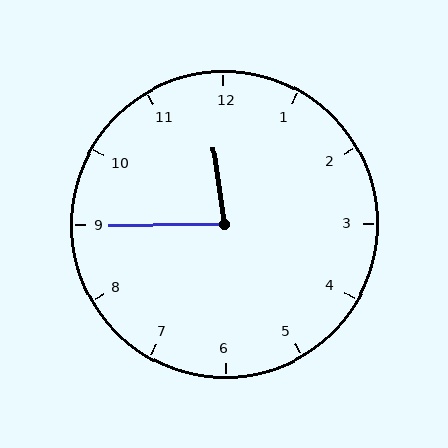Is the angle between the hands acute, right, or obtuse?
It is acute.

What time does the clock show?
11:45.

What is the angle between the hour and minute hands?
Approximately 82 degrees.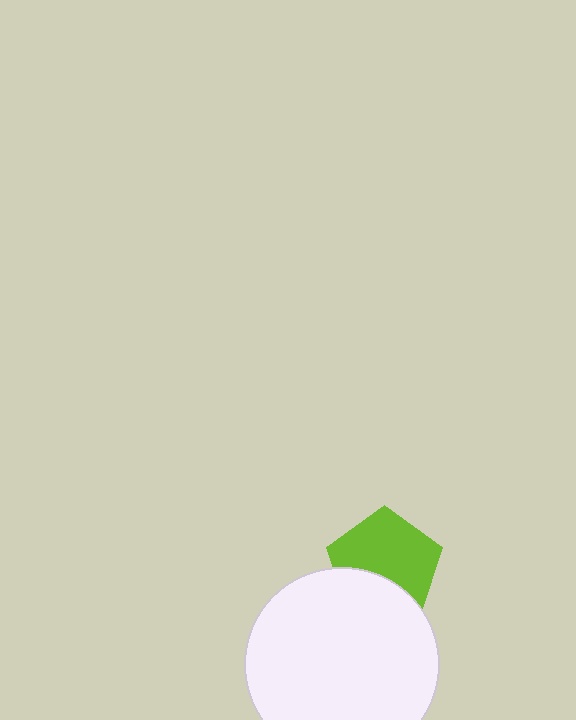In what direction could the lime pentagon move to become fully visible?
The lime pentagon could move up. That would shift it out from behind the white circle entirely.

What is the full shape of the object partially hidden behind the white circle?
The partially hidden object is a lime pentagon.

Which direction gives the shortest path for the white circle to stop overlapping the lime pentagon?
Moving down gives the shortest separation.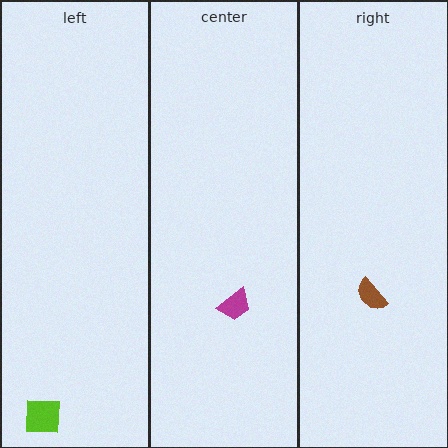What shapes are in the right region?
The brown semicircle.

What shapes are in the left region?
The lime square.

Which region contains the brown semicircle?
The right region.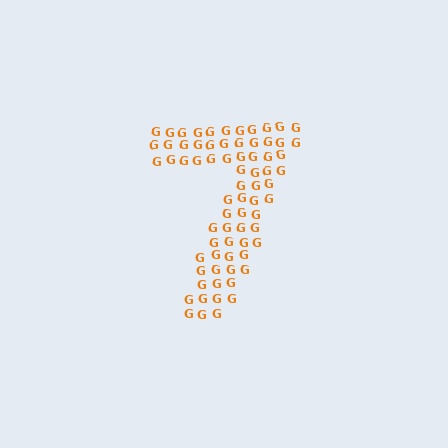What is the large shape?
The large shape is the digit 7.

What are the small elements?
The small elements are letter G's.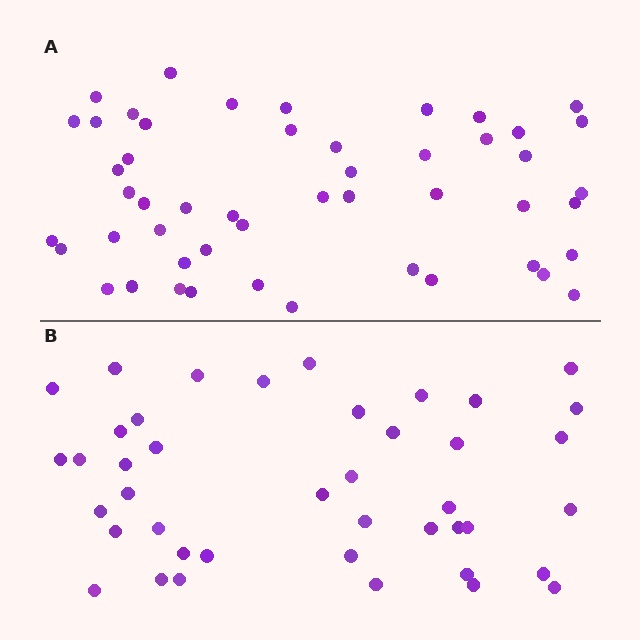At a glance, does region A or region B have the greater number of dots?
Region A (the top region) has more dots.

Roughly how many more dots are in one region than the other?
Region A has roughly 8 or so more dots than region B.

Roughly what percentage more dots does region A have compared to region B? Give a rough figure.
About 20% more.